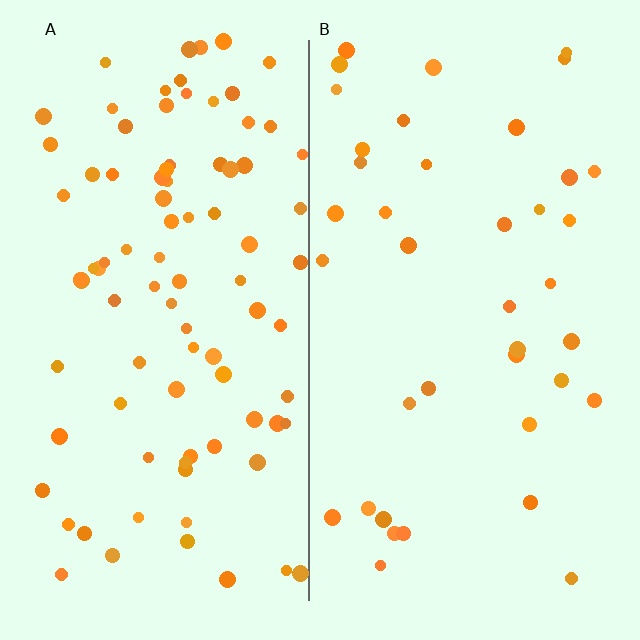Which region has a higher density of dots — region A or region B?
A (the left).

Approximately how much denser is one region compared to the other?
Approximately 2.3× — region A over region B.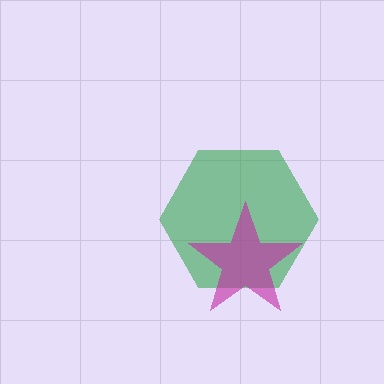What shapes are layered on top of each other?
The layered shapes are: a green hexagon, a magenta star.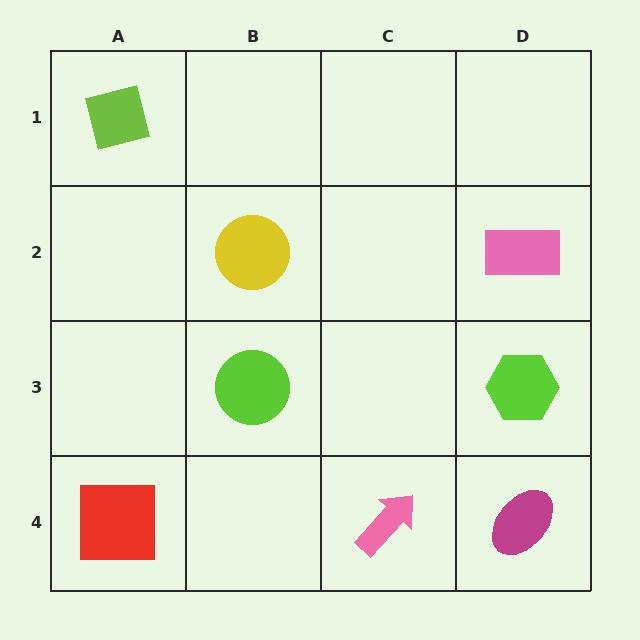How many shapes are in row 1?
1 shape.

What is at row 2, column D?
A pink rectangle.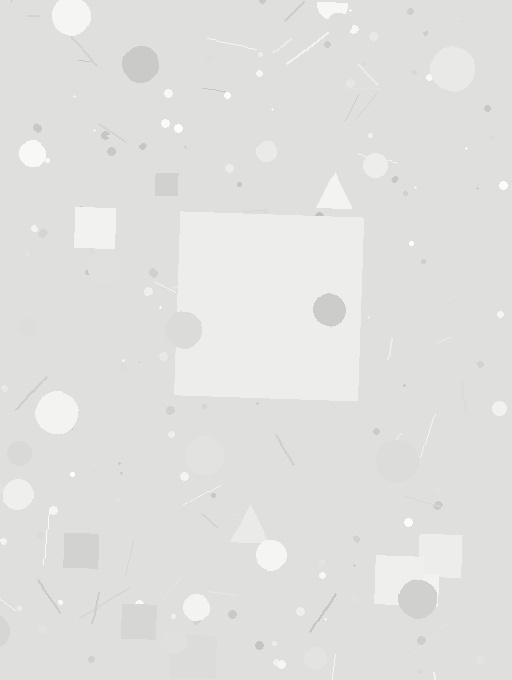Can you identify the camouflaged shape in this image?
The camouflaged shape is a square.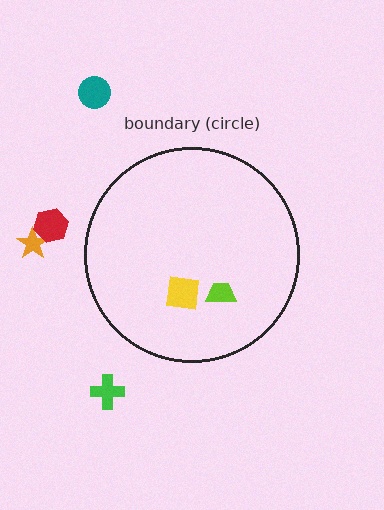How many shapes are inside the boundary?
2 inside, 4 outside.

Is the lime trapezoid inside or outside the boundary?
Inside.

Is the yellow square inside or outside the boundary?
Inside.